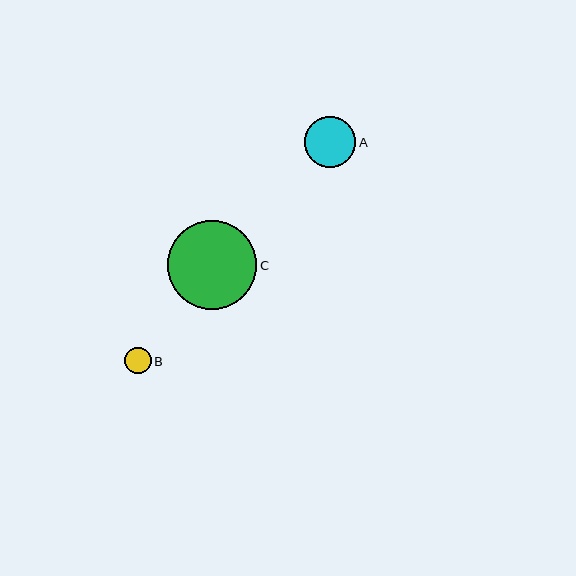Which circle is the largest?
Circle C is the largest with a size of approximately 89 pixels.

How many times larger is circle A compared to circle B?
Circle A is approximately 1.9 times the size of circle B.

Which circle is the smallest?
Circle B is the smallest with a size of approximately 27 pixels.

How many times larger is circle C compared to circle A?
Circle C is approximately 1.7 times the size of circle A.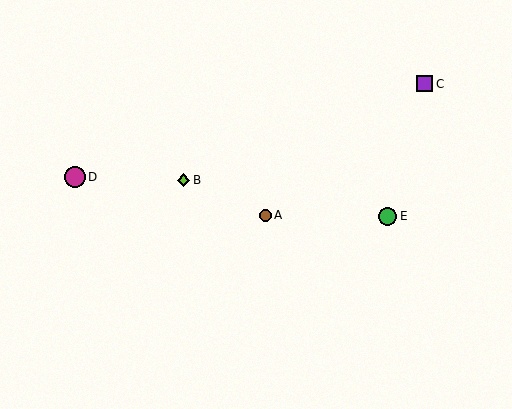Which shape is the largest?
The magenta circle (labeled D) is the largest.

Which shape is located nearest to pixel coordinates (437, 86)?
The purple square (labeled C) at (425, 84) is nearest to that location.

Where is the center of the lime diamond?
The center of the lime diamond is at (183, 180).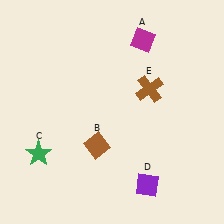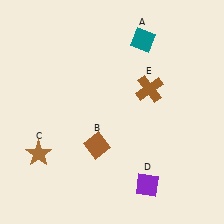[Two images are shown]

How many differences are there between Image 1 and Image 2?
There are 2 differences between the two images.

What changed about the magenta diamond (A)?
In Image 1, A is magenta. In Image 2, it changed to teal.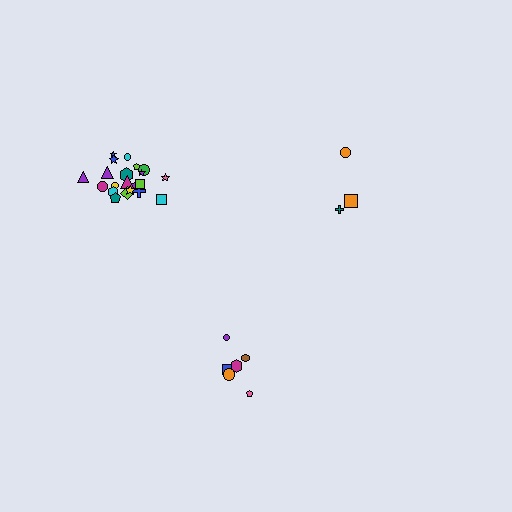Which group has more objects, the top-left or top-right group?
The top-left group.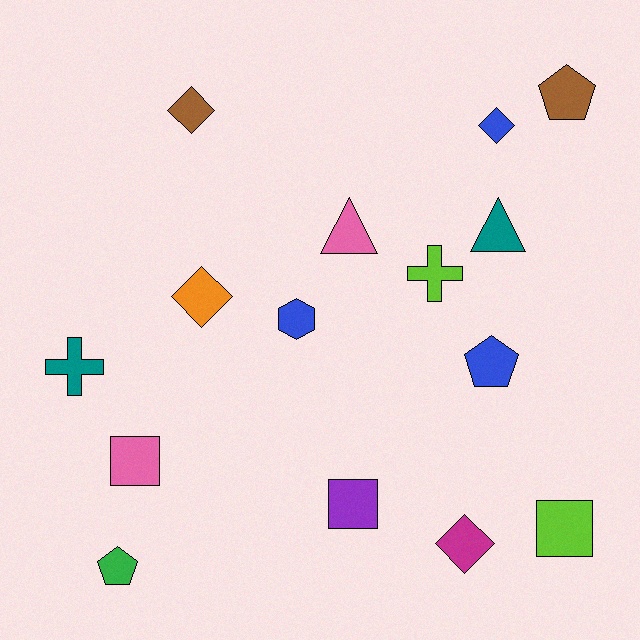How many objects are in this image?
There are 15 objects.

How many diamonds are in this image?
There are 4 diamonds.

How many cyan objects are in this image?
There are no cyan objects.